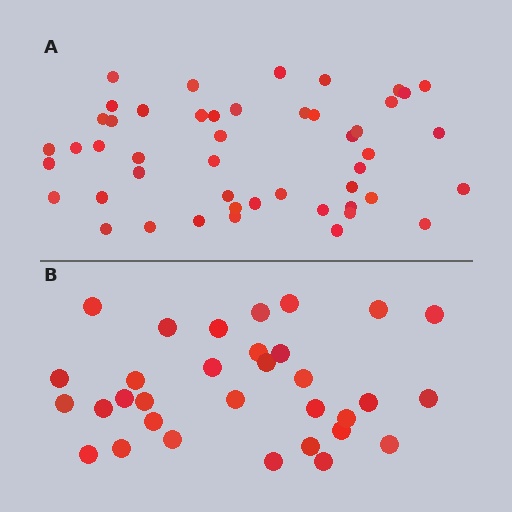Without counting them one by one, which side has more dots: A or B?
Region A (the top region) has more dots.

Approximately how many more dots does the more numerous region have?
Region A has approximately 15 more dots than region B.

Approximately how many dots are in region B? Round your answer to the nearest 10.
About 30 dots. (The exact count is 32, which rounds to 30.)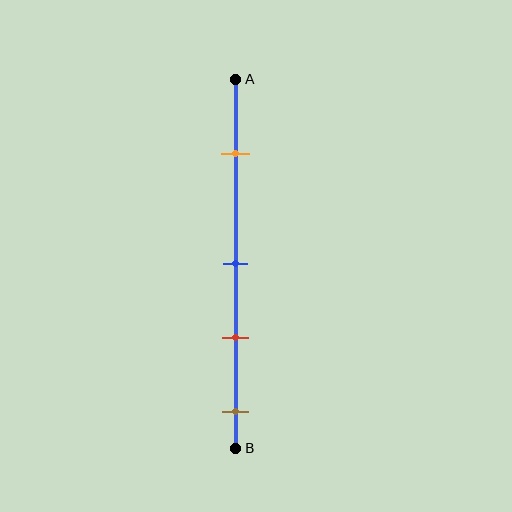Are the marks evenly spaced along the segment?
No, the marks are not evenly spaced.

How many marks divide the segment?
There are 4 marks dividing the segment.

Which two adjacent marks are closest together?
The blue and red marks are the closest adjacent pair.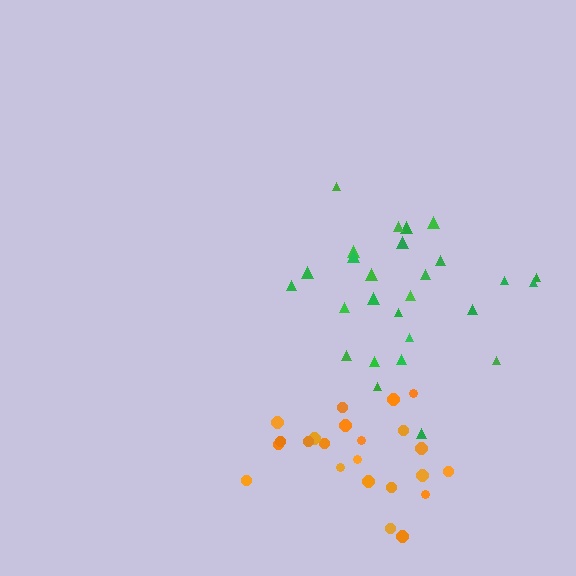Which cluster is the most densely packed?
Orange.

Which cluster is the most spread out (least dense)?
Green.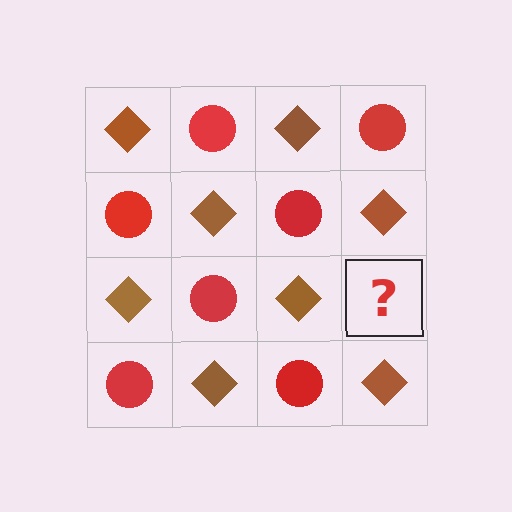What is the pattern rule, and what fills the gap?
The rule is that it alternates brown diamond and red circle in a checkerboard pattern. The gap should be filled with a red circle.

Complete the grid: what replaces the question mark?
The question mark should be replaced with a red circle.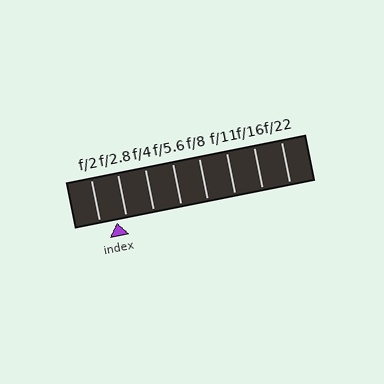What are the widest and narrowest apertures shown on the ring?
The widest aperture shown is f/2 and the narrowest is f/22.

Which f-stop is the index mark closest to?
The index mark is closest to f/2.8.